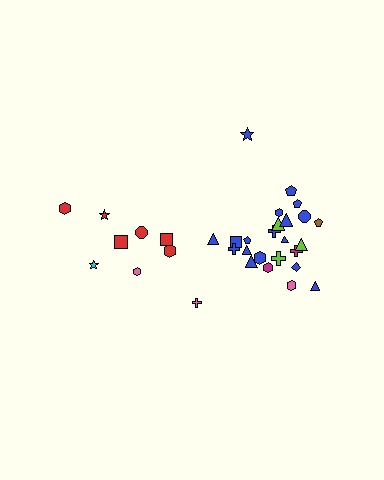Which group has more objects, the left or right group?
The right group.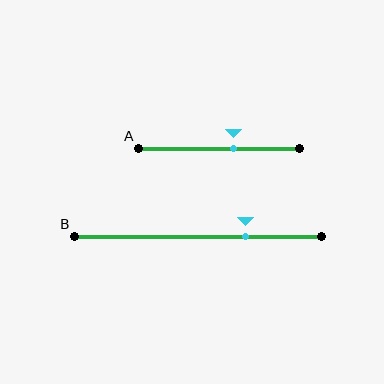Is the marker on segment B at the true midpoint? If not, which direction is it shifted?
No, the marker on segment B is shifted to the right by about 19% of the segment length.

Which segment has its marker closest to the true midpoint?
Segment A has its marker closest to the true midpoint.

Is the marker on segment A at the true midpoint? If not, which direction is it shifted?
No, the marker on segment A is shifted to the right by about 9% of the segment length.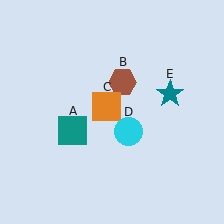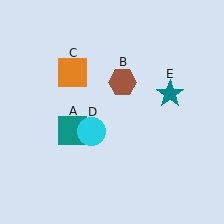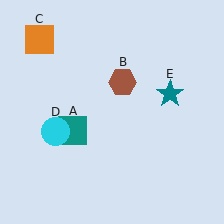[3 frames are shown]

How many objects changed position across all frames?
2 objects changed position: orange square (object C), cyan circle (object D).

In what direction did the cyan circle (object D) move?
The cyan circle (object D) moved left.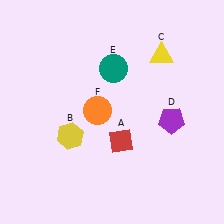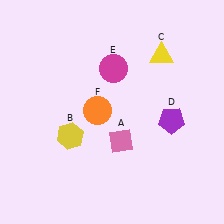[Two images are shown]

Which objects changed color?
A changed from red to pink. E changed from teal to magenta.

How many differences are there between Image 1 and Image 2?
There are 2 differences between the two images.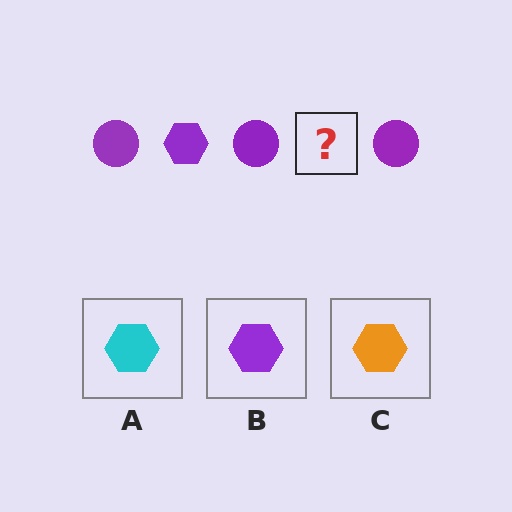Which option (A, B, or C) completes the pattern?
B.